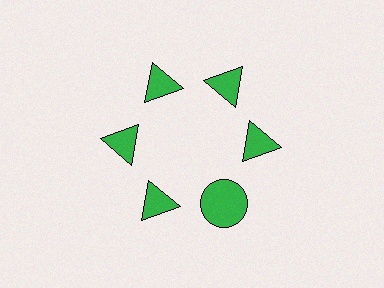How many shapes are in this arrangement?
There are 6 shapes arranged in a ring pattern.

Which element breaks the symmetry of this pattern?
The green circle at roughly the 5 o'clock position breaks the symmetry. All other shapes are green triangles.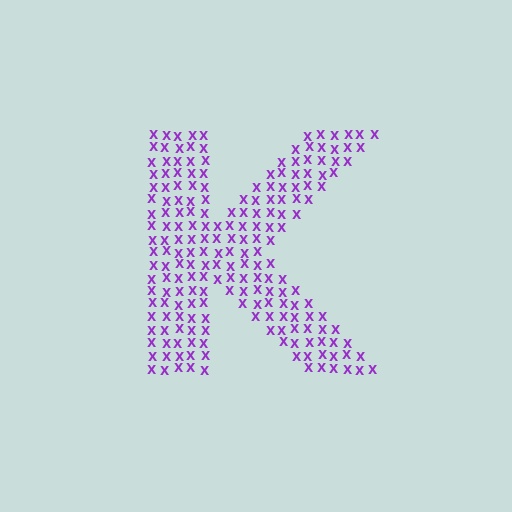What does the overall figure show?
The overall figure shows the letter K.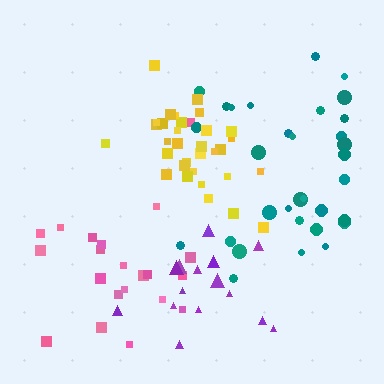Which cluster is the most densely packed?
Yellow.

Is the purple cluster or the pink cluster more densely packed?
Purple.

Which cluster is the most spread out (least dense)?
Pink.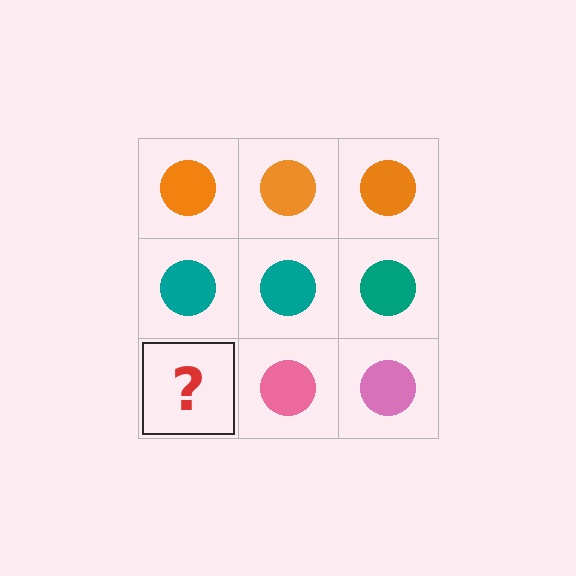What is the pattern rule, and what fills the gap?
The rule is that each row has a consistent color. The gap should be filled with a pink circle.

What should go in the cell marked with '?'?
The missing cell should contain a pink circle.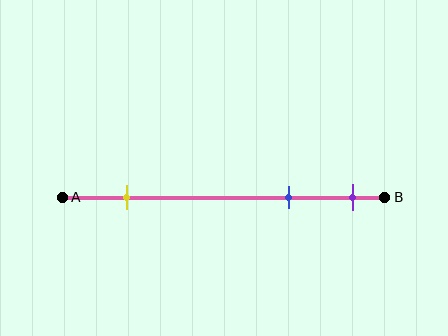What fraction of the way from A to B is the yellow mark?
The yellow mark is approximately 20% (0.2) of the way from A to B.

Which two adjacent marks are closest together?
The blue and purple marks are the closest adjacent pair.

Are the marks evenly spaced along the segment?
No, the marks are not evenly spaced.